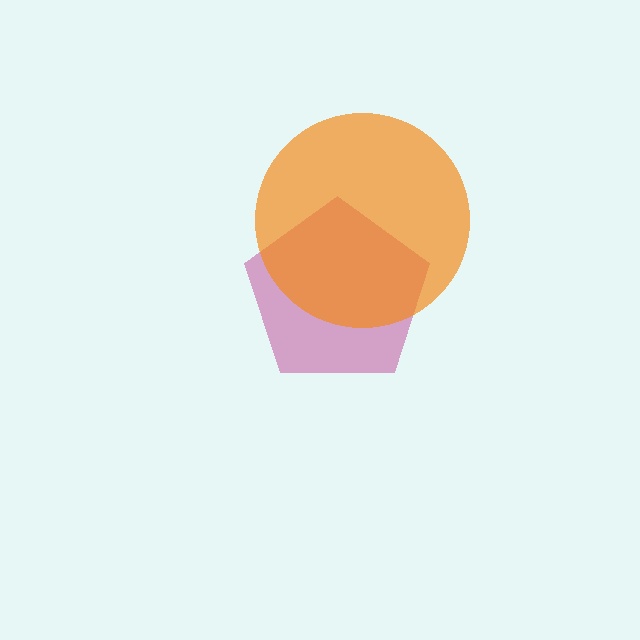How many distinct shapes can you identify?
There are 2 distinct shapes: a magenta pentagon, an orange circle.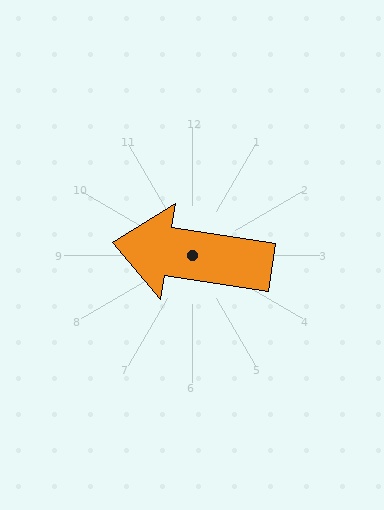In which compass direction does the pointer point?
West.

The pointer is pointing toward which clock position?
Roughly 9 o'clock.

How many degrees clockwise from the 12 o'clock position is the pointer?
Approximately 279 degrees.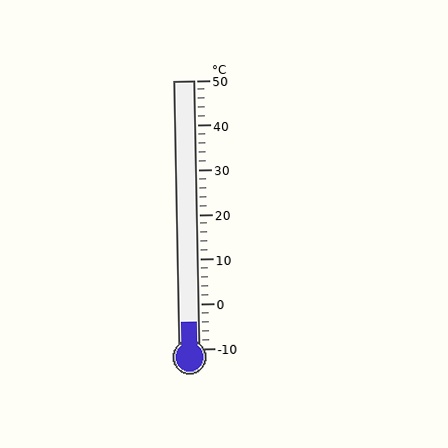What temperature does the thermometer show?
The thermometer shows approximately -4°C.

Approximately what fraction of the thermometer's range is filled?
The thermometer is filled to approximately 10% of its range.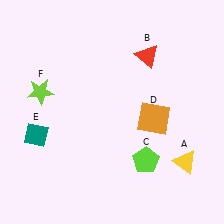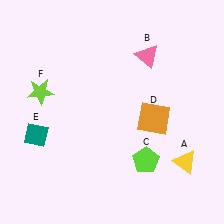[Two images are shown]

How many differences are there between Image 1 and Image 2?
There is 1 difference between the two images.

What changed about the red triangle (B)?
In Image 1, B is red. In Image 2, it changed to pink.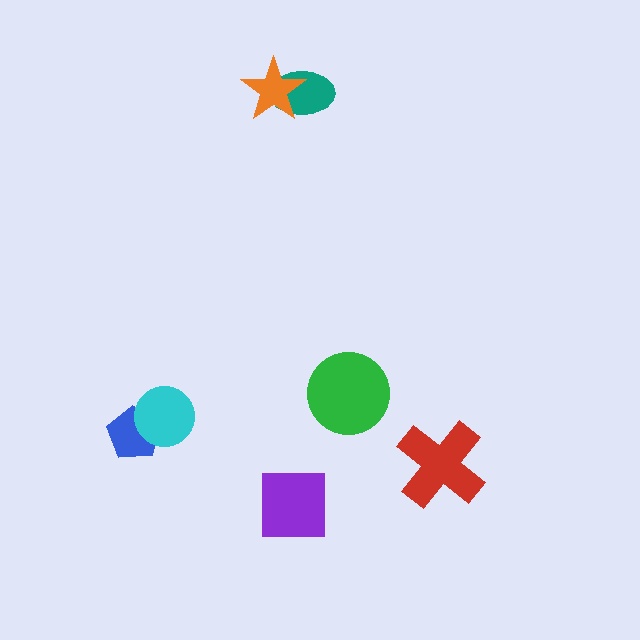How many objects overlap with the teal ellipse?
1 object overlaps with the teal ellipse.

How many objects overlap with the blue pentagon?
1 object overlaps with the blue pentagon.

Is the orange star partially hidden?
No, no other shape covers it.